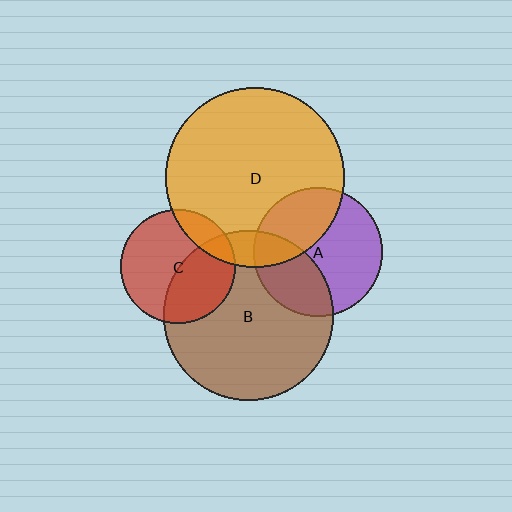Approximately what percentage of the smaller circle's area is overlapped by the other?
Approximately 40%.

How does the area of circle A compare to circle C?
Approximately 1.3 times.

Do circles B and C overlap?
Yes.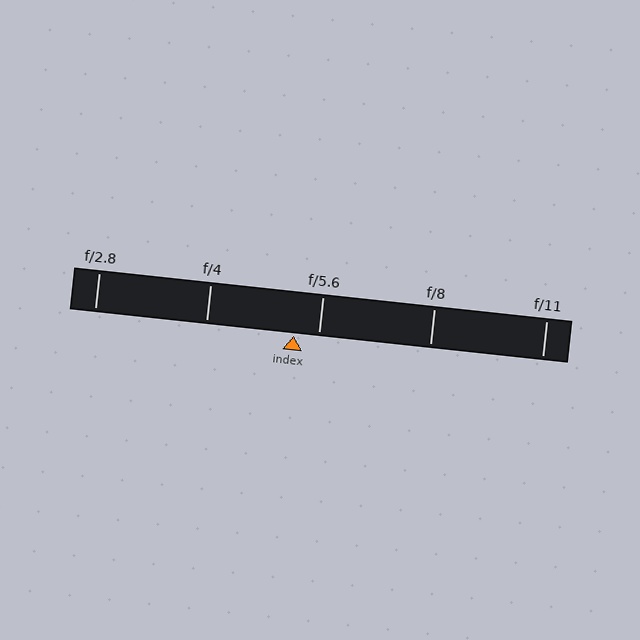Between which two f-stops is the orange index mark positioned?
The index mark is between f/4 and f/5.6.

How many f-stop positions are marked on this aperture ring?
There are 5 f-stop positions marked.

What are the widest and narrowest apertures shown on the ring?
The widest aperture shown is f/2.8 and the narrowest is f/11.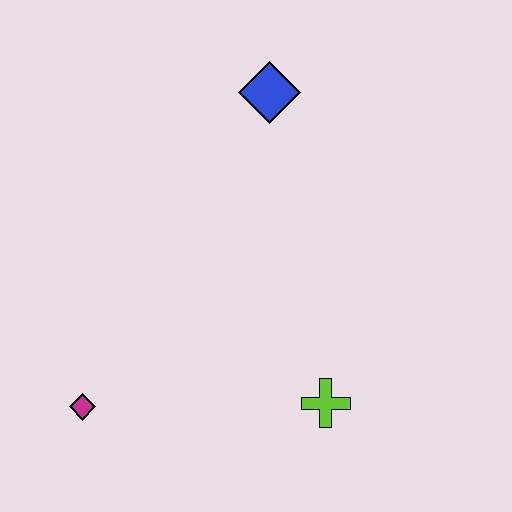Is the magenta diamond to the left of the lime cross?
Yes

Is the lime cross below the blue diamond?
Yes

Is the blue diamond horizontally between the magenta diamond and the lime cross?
Yes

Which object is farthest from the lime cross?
The blue diamond is farthest from the lime cross.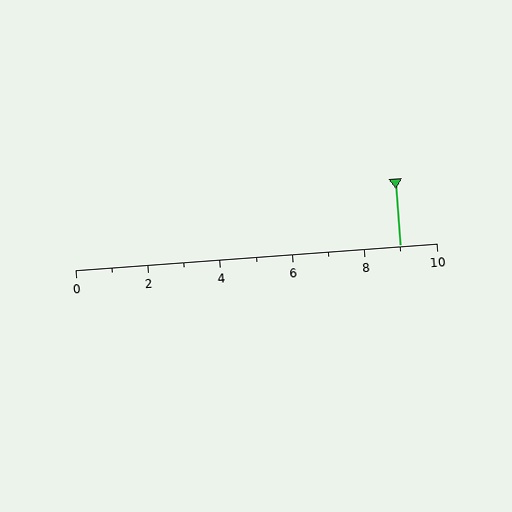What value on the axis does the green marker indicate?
The marker indicates approximately 9.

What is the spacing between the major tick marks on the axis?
The major ticks are spaced 2 apart.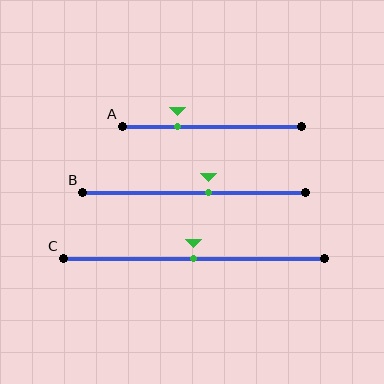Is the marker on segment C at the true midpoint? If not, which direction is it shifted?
Yes, the marker on segment C is at the true midpoint.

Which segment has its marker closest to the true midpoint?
Segment C has its marker closest to the true midpoint.